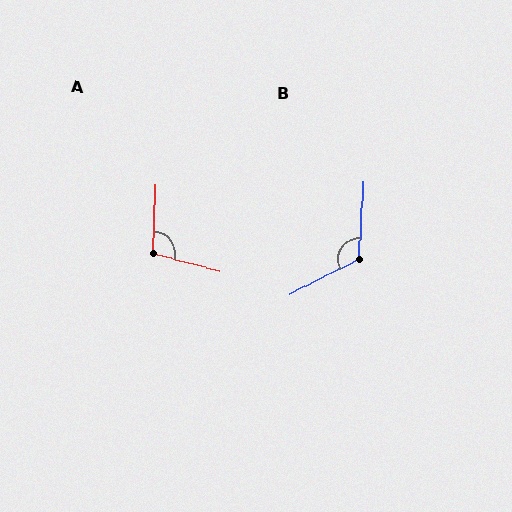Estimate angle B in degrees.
Approximately 120 degrees.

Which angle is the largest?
B, at approximately 120 degrees.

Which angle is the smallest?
A, at approximately 103 degrees.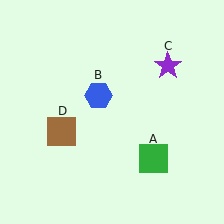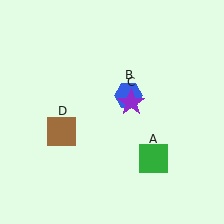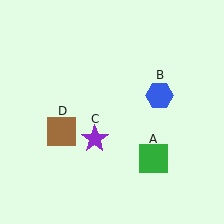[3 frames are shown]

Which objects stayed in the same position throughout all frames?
Green square (object A) and brown square (object D) remained stationary.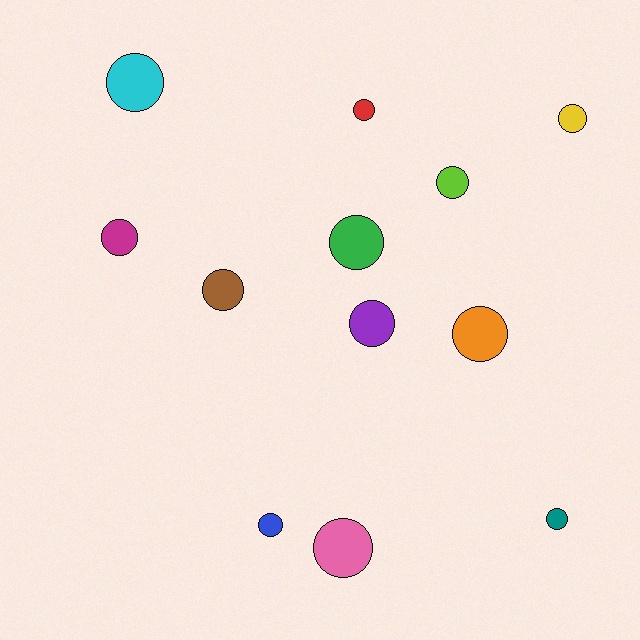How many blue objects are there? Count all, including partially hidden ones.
There is 1 blue object.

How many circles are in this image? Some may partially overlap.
There are 12 circles.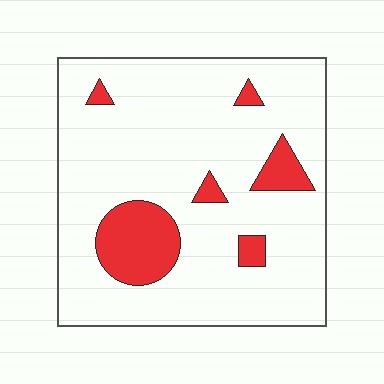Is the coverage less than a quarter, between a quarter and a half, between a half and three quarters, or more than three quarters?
Less than a quarter.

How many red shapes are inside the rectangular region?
6.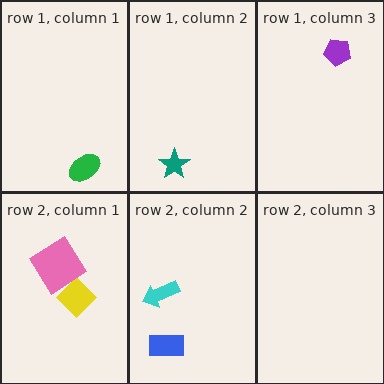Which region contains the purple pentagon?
The row 1, column 3 region.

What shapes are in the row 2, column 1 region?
The yellow diamond, the pink diamond.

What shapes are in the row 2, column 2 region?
The cyan arrow, the blue rectangle.